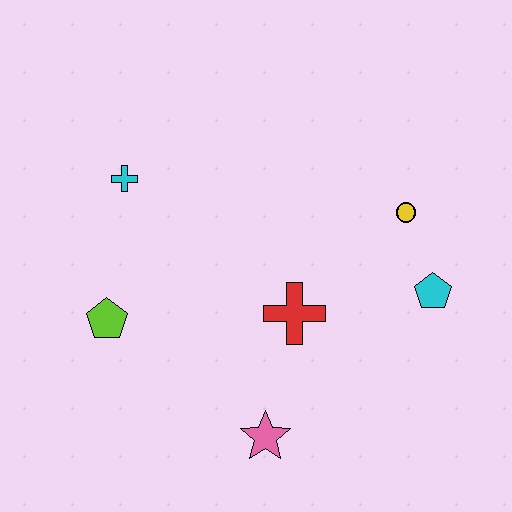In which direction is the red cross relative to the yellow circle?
The red cross is to the left of the yellow circle.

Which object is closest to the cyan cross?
The lime pentagon is closest to the cyan cross.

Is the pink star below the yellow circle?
Yes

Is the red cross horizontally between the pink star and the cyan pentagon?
Yes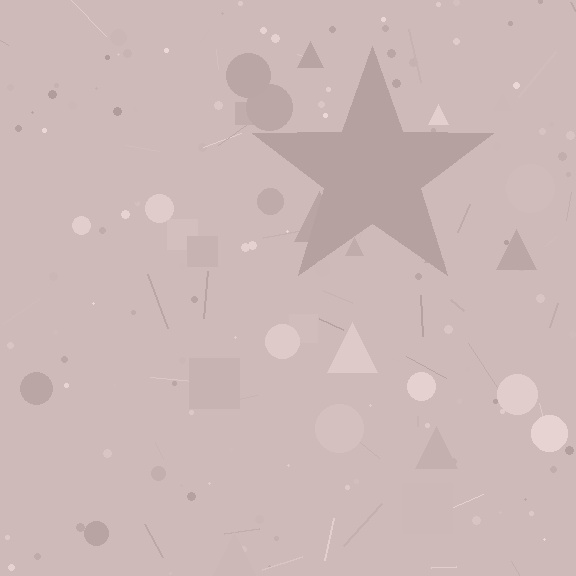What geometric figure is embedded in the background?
A star is embedded in the background.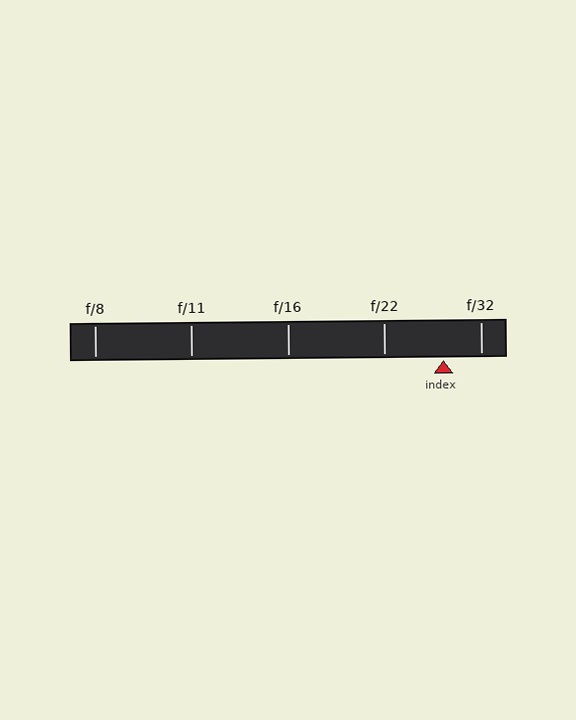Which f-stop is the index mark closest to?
The index mark is closest to f/32.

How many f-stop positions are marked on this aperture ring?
There are 5 f-stop positions marked.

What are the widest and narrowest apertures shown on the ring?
The widest aperture shown is f/8 and the narrowest is f/32.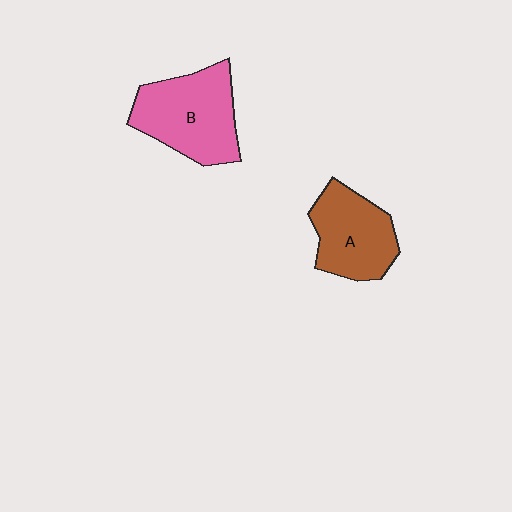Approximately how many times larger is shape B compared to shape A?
Approximately 1.2 times.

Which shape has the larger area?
Shape B (pink).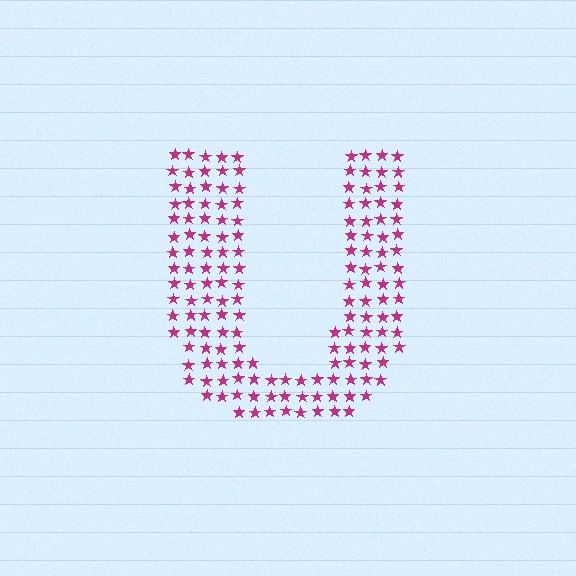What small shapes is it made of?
It is made of small stars.